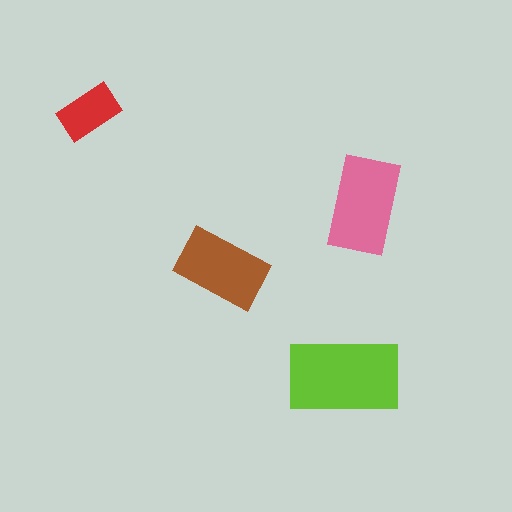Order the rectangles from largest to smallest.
the lime one, the pink one, the brown one, the red one.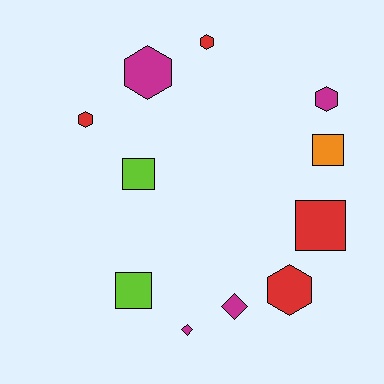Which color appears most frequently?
Red, with 4 objects.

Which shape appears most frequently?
Hexagon, with 5 objects.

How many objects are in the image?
There are 11 objects.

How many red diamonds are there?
There are no red diamonds.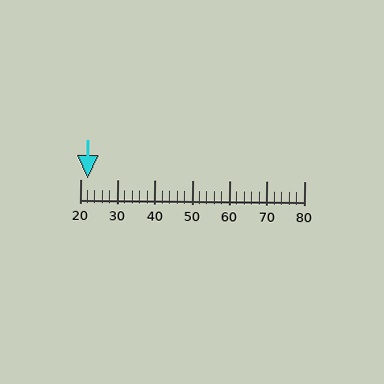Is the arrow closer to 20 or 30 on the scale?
The arrow is closer to 20.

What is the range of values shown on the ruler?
The ruler shows values from 20 to 80.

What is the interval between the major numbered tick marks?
The major tick marks are spaced 10 units apart.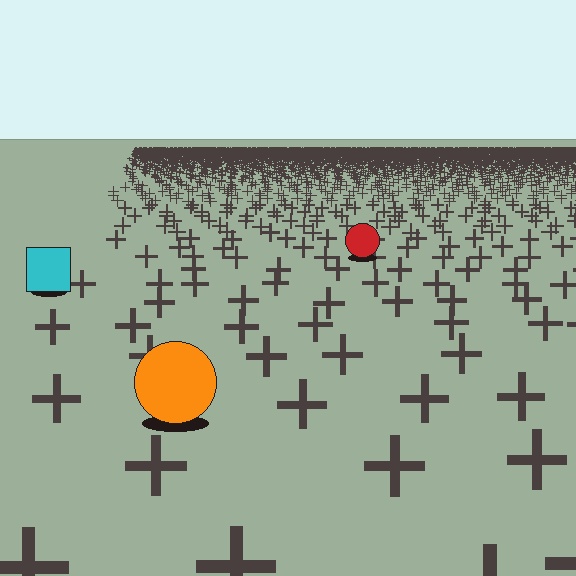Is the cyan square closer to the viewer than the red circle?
Yes. The cyan square is closer — you can tell from the texture gradient: the ground texture is coarser near it.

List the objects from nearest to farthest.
From nearest to farthest: the orange circle, the cyan square, the red circle.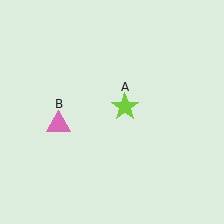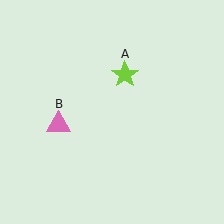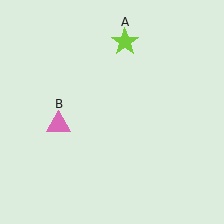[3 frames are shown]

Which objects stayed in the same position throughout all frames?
Pink triangle (object B) remained stationary.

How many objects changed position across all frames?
1 object changed position: lime star (object A).